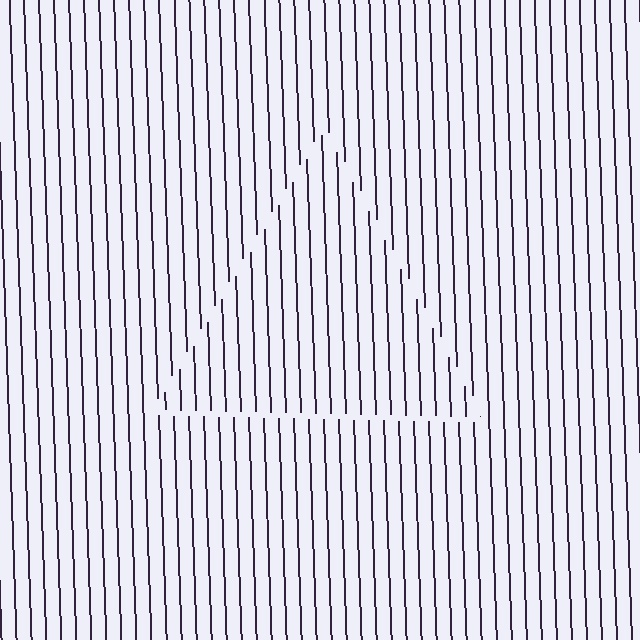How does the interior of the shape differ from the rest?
The interior of the shape contains the same grating, shifted by half a period — the contour is defined by the phase discontinuity where line-ends from the inner and outer gratings abut.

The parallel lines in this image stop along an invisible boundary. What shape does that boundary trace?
An illusory triangle. The interior of the shape contains the same grating, shifted by half a period — the contour is defined by the phase discontinuity where line-ends from the inner and outer gratings abut.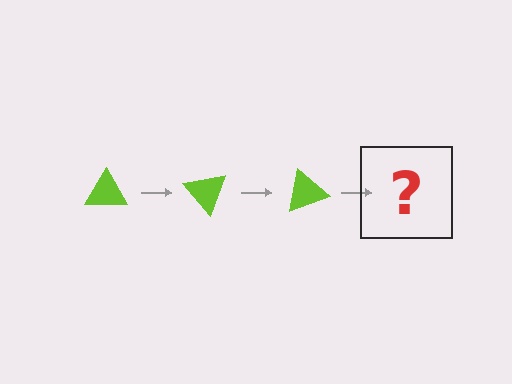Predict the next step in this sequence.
The next step is a lime triangle rotated 150 degrees.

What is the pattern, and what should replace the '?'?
The pattern is that the triangle rotates 50 degrees each step. The '?' should be a lime triangle rotated 150 degrees.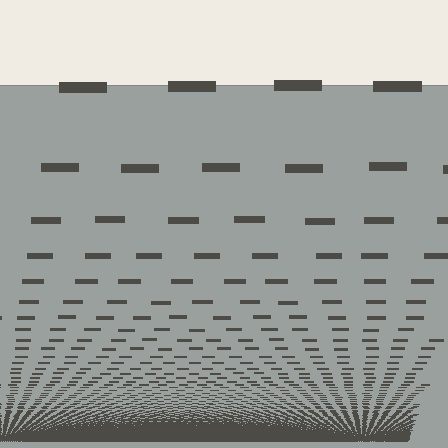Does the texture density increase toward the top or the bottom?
Density increases toward the bottom.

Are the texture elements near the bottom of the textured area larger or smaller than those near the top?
Smaller. The gradient is inverted — elements near the bottom are smaller and denser.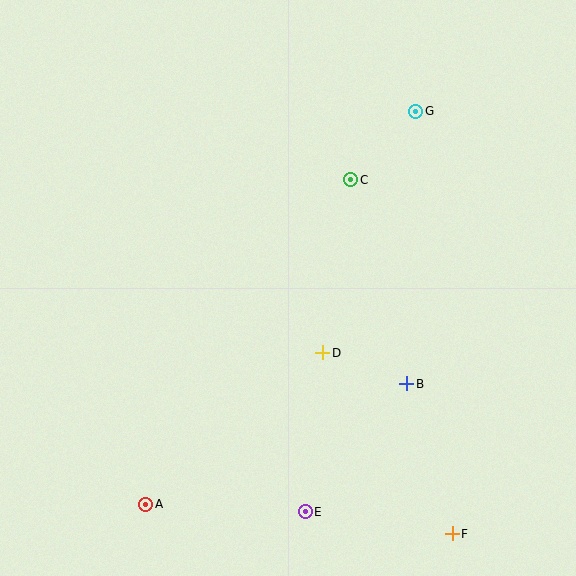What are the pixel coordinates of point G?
Point G is at (416, 111).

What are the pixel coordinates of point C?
Point C is at (351, 180).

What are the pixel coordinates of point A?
Point A is at (146, 504).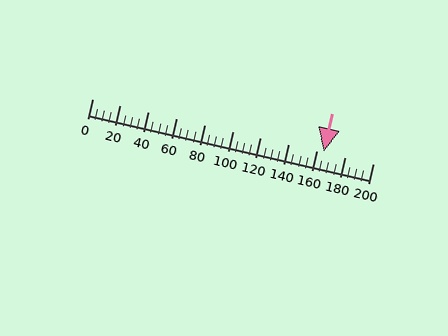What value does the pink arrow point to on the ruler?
The pink arrow points to approximately 165.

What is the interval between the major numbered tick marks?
The major tick marks are spaced 20 units apart.